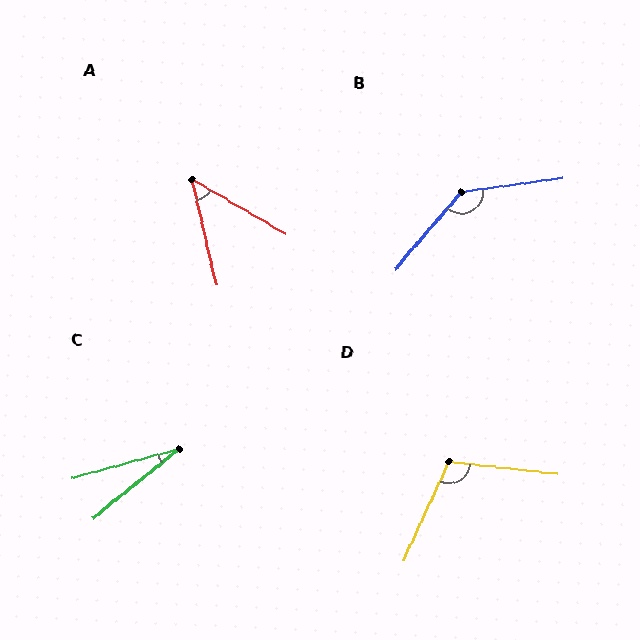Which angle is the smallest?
C, at approximately 24 degrees.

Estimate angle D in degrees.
Approximately 108 degrees.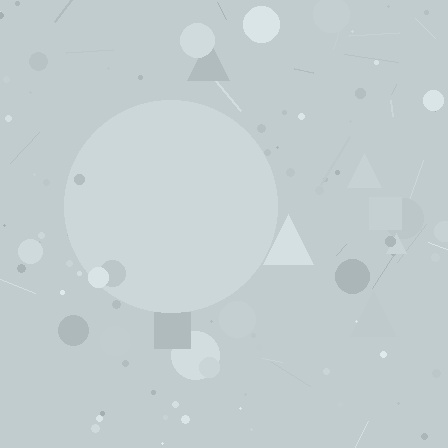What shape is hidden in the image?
A circle is hidden in the image.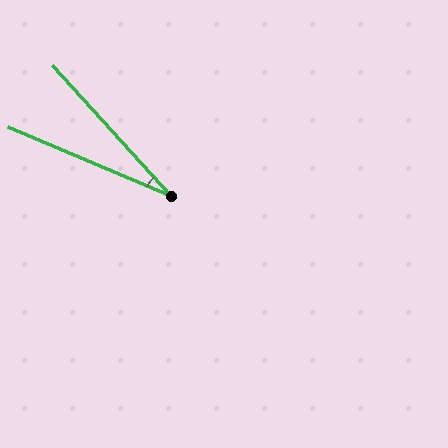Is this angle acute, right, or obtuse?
It is acute.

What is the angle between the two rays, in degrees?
Approximately 25 degrees.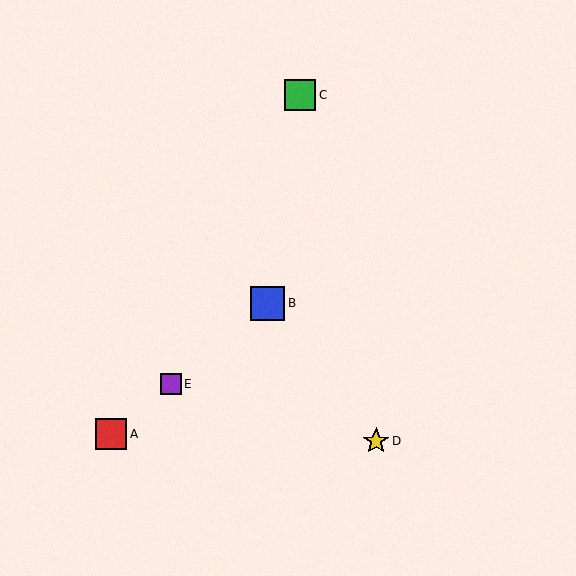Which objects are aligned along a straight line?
Objects A, B, E are aligned along a straight line.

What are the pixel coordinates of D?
Object D is at (376, 441).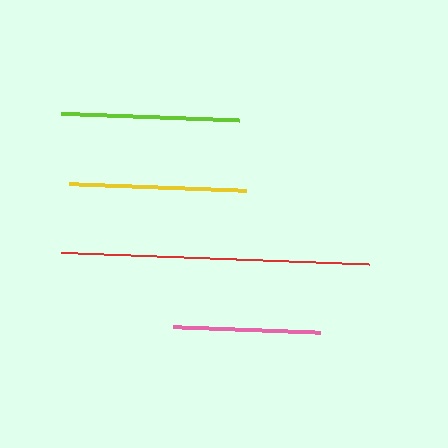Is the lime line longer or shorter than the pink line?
The lime line is longer than the pink line.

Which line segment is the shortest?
The pink line is the shortest at approximately 146 pixels.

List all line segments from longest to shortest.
From longest to shortest: red, yellow, lime, pink.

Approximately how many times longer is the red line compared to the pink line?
The red line is approximately 2.1 times the length of the pink line.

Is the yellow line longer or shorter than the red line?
The red line is longer than the yellow line.